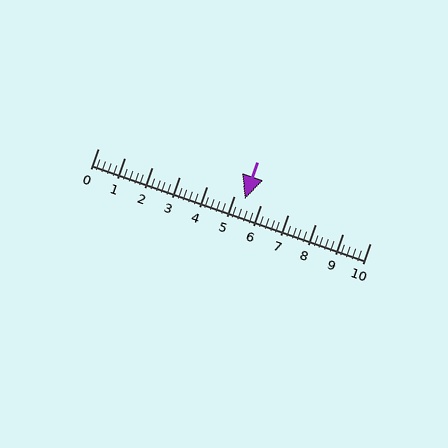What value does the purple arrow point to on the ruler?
The purple arrow points to approximately 5.4.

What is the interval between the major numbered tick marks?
The major tick marks are spaced 1 units apart.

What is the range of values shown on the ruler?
The ruler shows values from 0 to 10.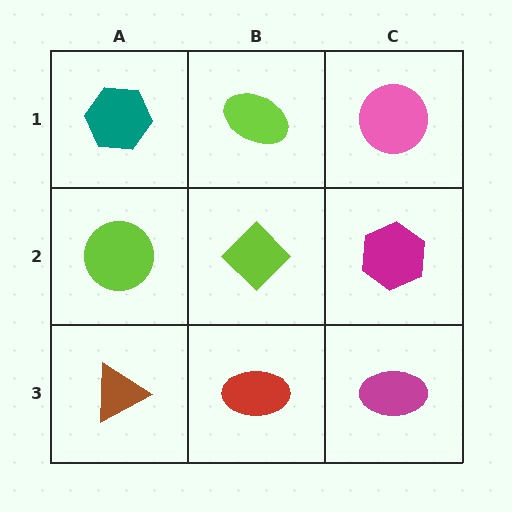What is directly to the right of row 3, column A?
A red ellipse.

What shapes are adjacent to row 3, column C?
A magenta hexagon (row 2, column C), a red ellipse (row 3, column B).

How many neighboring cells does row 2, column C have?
3.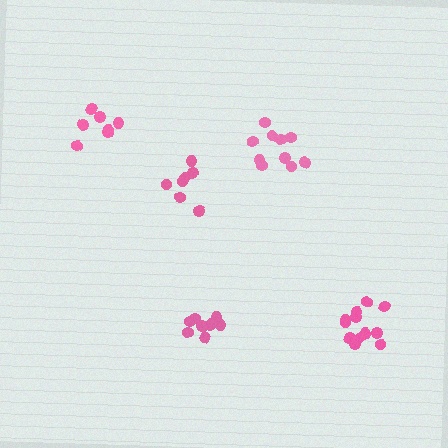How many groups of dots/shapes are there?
There are 5 groups.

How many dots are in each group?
Group 1: 7 dots, Group 2: 7 dots, Group 3: 9 dots, Group 4: 10 dots, Group 5: 13 dots (46 total).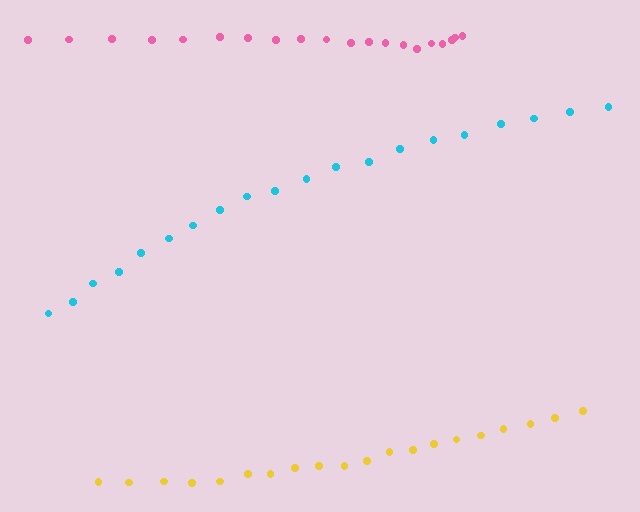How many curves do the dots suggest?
There are 3 distinct paths.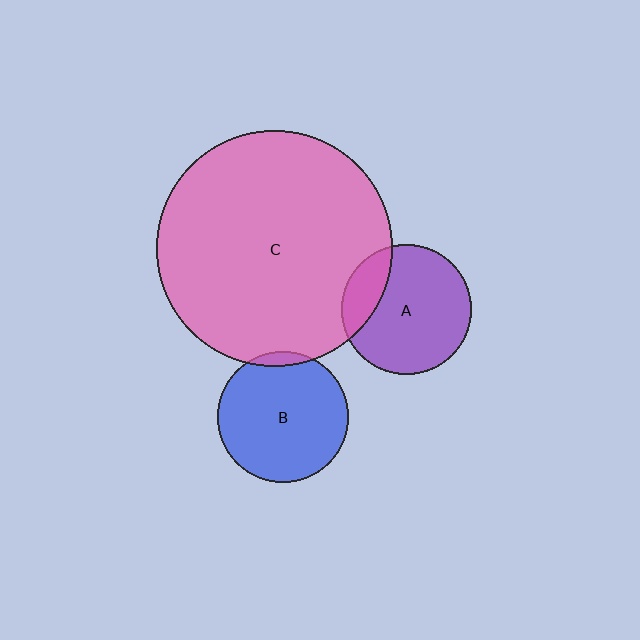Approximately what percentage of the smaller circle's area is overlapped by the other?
Approximately 20%.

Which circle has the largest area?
Circle C (pink).